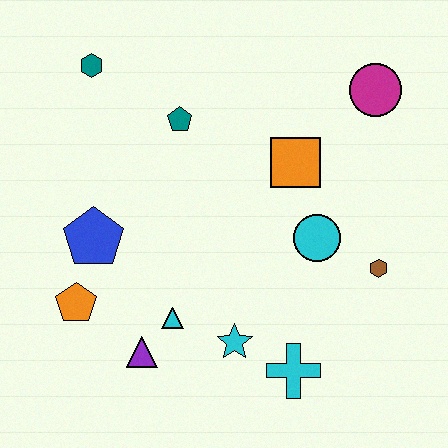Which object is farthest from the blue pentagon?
The magenta circle is farthest from the blue pentagon.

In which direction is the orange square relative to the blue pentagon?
The orange square is to the right of the blue pentagon.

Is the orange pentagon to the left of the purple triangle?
Yes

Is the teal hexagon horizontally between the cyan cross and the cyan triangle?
No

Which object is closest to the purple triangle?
The cyan triangle is closest to the purple triangle.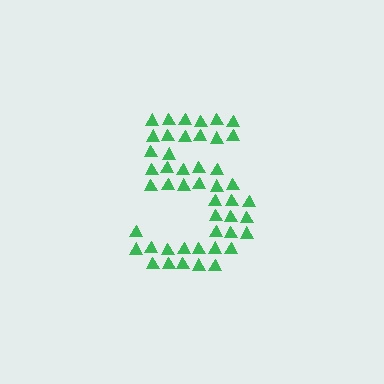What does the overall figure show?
The overall figure shows the digit 5.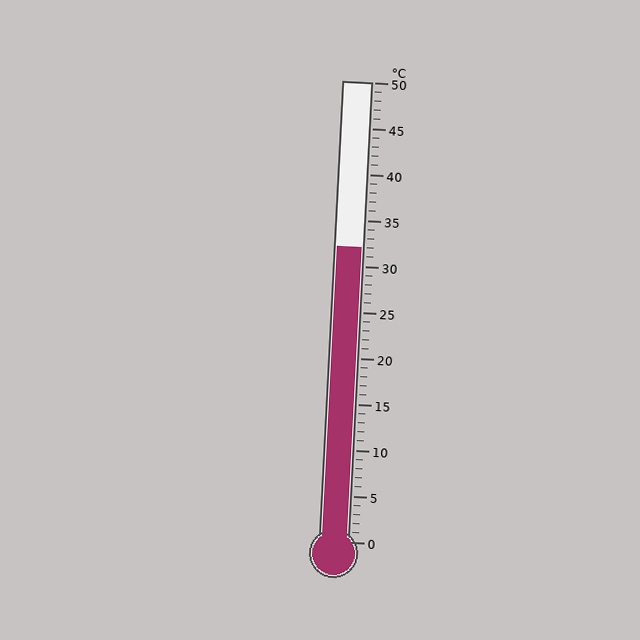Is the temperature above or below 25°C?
The temperature is above 25°C.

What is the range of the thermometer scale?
The thermometer scale ranges from 0°C to 50°C.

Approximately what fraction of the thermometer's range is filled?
The thermometer is filled to approximately 65% of its range.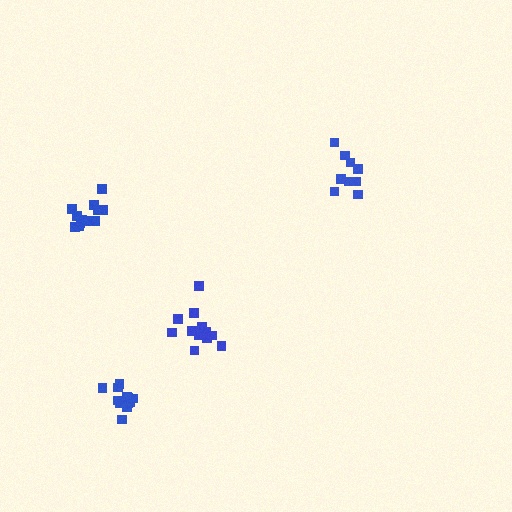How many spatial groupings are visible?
There are 4 spatial groupings.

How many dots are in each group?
Group 1: 9 dots, Group 2: 12 dots, Group 3: 13 dots, Group 4: 14 dots (48 total).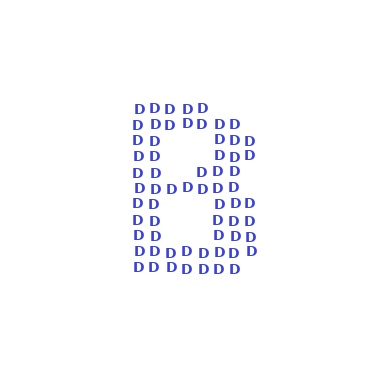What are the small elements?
The small elements are letter D's.